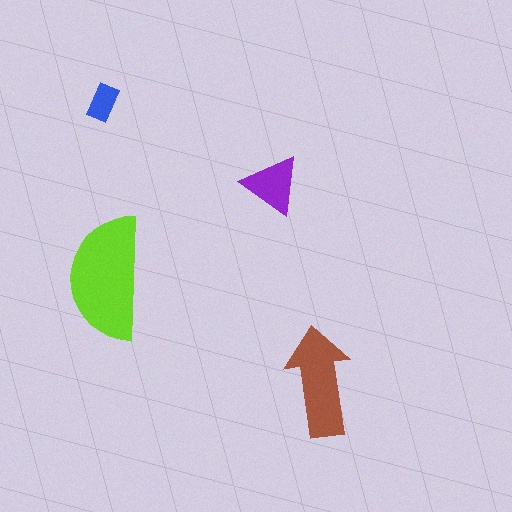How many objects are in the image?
There are 4 objects in the image.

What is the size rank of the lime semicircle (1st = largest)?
1st.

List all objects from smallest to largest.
The blue rectangle, the purple triangle, the brown arrow, the lime semicircle.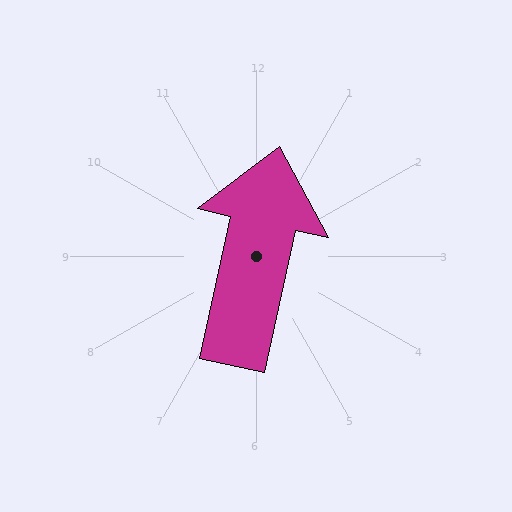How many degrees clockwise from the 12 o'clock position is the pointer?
Approximately 12 degrees.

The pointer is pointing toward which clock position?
Roughly 12 o'clock.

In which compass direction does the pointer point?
North.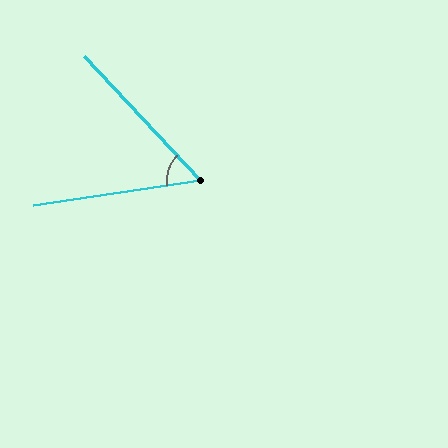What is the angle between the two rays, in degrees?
Approximately 55 degrees.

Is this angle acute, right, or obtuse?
It is acute.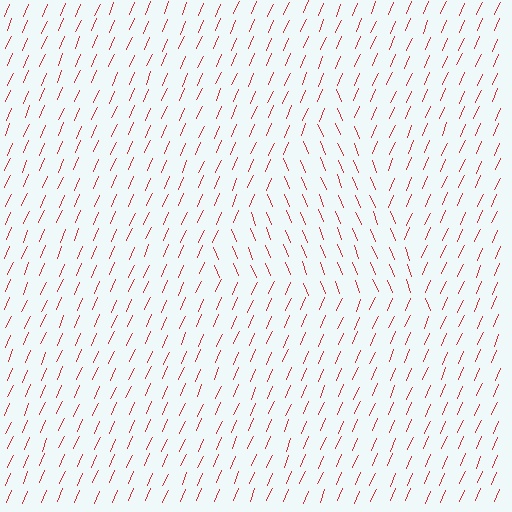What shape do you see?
I see a triangle.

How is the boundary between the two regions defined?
The boundary is defined purely by a change in line orientation (approximately 45 degrees difference). All lines are the same color and thickness.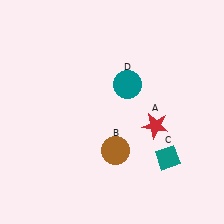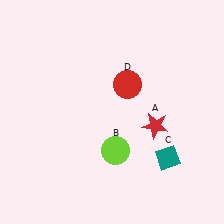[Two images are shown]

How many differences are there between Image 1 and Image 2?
There are 2 differences between the two images.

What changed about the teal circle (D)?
In Image 1, D is teal. In Image 2, it changed to red.